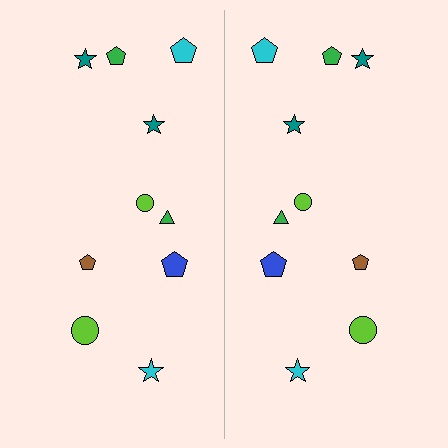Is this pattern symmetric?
Yes, this pattern has bilateral (reflection) symmetry.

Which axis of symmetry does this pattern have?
The pattern has a vertical axis of symmetry running through the center of the image.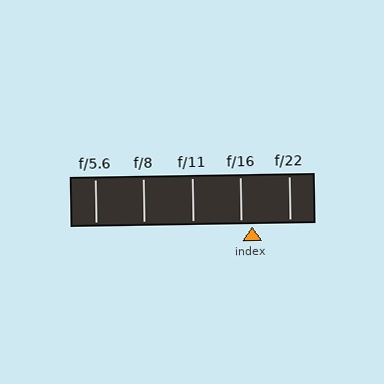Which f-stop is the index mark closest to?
The index mark is closest to f/16.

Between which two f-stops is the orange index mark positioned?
The index mark is between f/16 and f/22.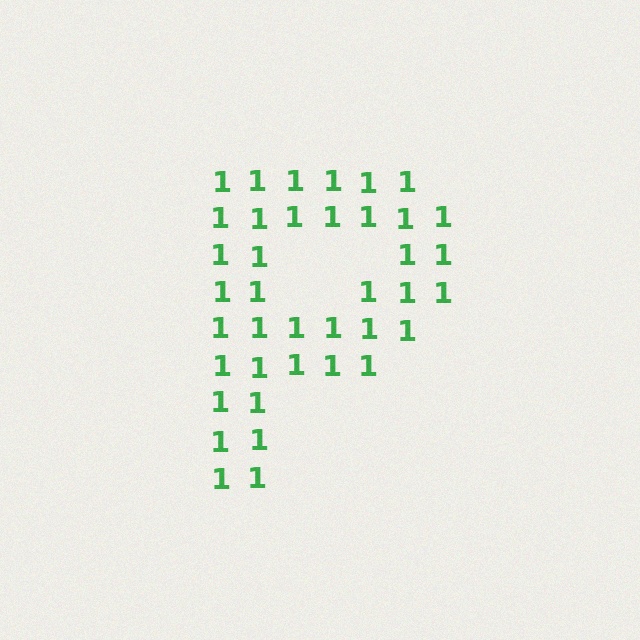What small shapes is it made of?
It is made of small digit 1's.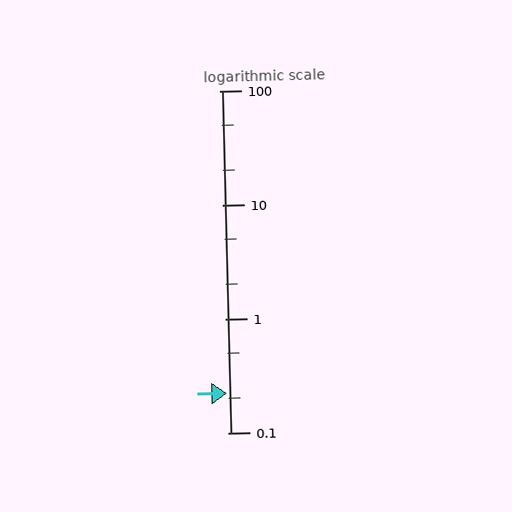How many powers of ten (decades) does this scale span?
The scale spans 3 decades, from 0.1 to 100.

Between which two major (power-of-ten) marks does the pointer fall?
The pointer is between 0.1 and 1.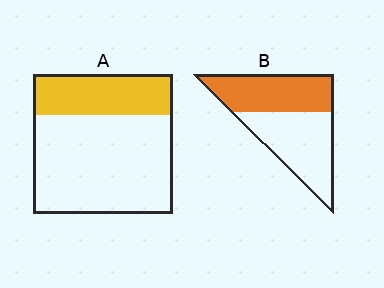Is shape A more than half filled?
No.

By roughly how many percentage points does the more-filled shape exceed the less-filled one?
By roughly 20 percentage points (B over A).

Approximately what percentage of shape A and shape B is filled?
A is approximately 30% and B is approximately 45%.